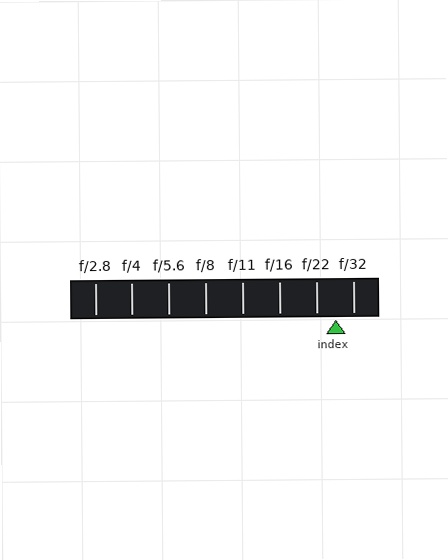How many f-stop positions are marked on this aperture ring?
There are 8 f-stop positions marked.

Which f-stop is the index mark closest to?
The index mark is closest to f/32.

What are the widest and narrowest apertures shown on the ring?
The widest aperture shown is f/2.8 and the narrowest is f/32.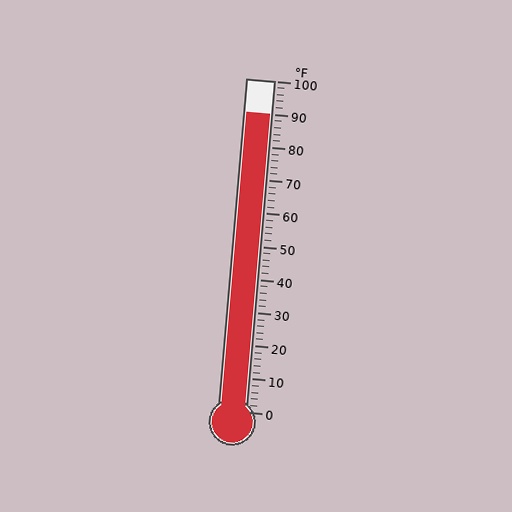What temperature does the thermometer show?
The thermometer shows approximately 90°F.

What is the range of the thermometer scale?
The thermometer scale ranges from 0°F to 100°F.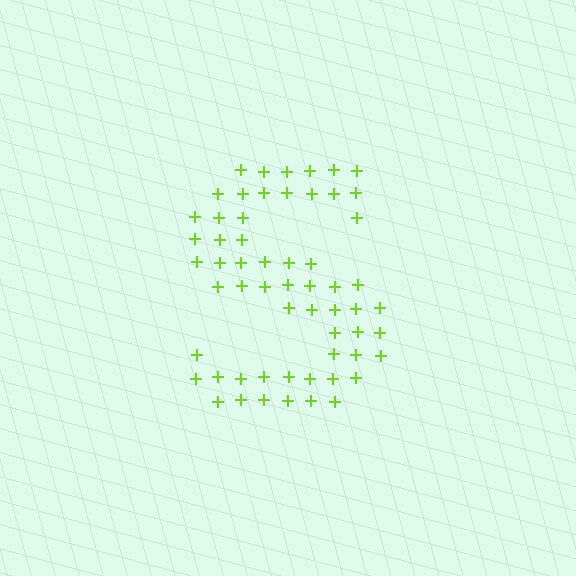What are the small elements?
The small elements are plus signs.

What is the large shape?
The large shape is the letter S.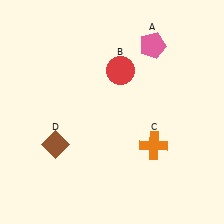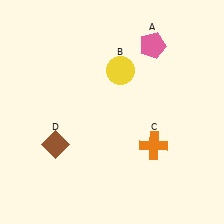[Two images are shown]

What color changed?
The circle (B) changed from red in Image 1 to yellow in Image 2.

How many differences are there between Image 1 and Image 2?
There is 1 difference between the two images.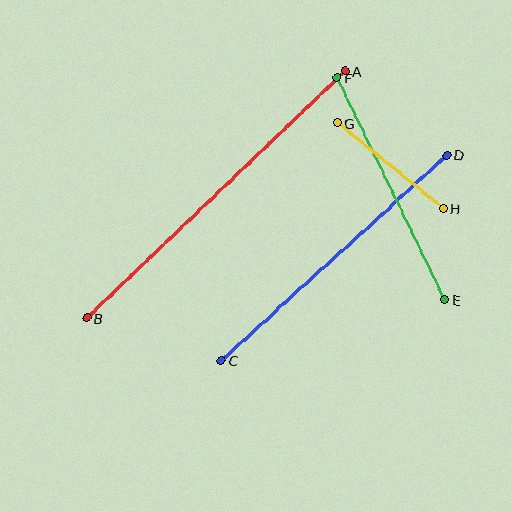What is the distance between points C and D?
The distance is approximately 305 pixels.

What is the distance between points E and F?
The distance is approximately 247 pixels.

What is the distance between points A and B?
The distance is approximately 357 pixels.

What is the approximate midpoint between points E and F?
The midpoint is at approximately (391, 189) pixels.